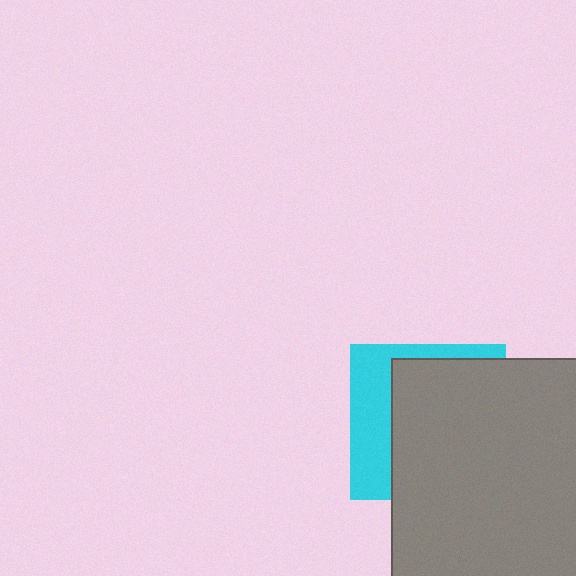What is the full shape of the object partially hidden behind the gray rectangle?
The partially hidden object is a cyan square.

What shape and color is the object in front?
The object in front is a gray rectangle.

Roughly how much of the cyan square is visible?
A small part of it is visible (roughly 33%).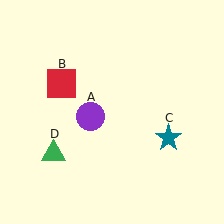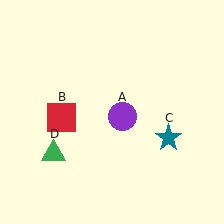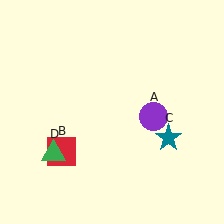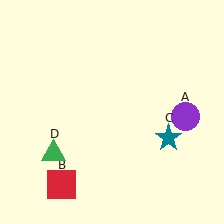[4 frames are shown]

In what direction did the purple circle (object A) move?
The purple circle (object A) moved right.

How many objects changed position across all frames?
2 objects changed position: purple circle (object A), red square (object B).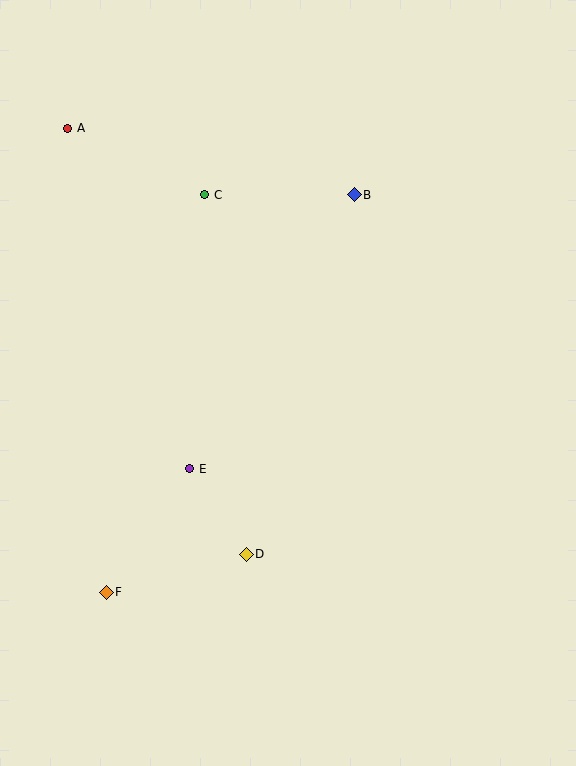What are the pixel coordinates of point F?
Point F is at (106, 592).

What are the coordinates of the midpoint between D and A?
The midpoint between D and A is at (157, 341).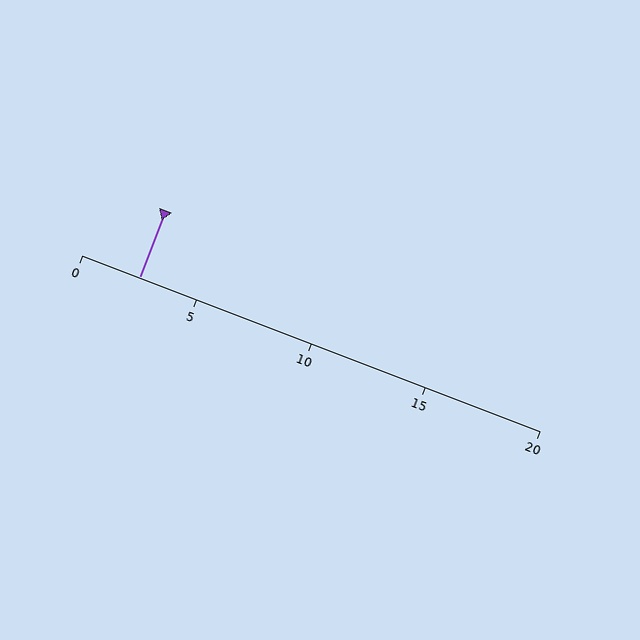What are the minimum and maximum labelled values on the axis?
The axis runs from 0 to 20.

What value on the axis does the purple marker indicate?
The marker indicates approximately 2.5.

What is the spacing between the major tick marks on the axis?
The major ticks are spaced 5 apart.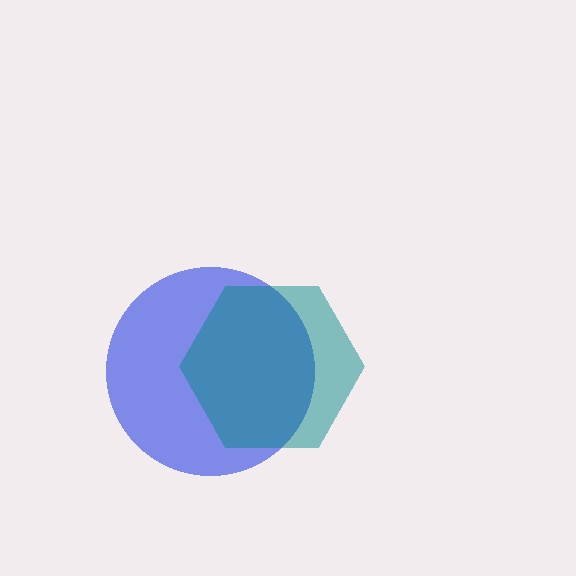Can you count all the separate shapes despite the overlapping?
Yes, there are 2 separate shapes.